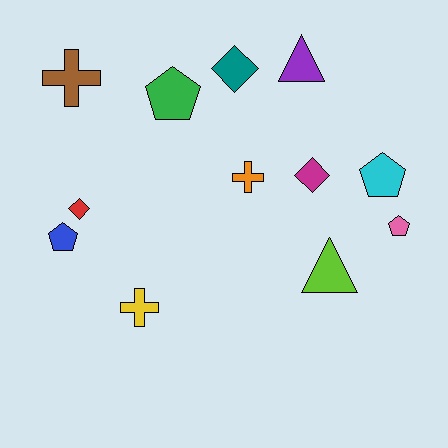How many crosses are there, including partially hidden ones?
There are 3 crosses.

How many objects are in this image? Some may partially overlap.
There are 12 objects.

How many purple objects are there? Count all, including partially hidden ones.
There is 1 purple object.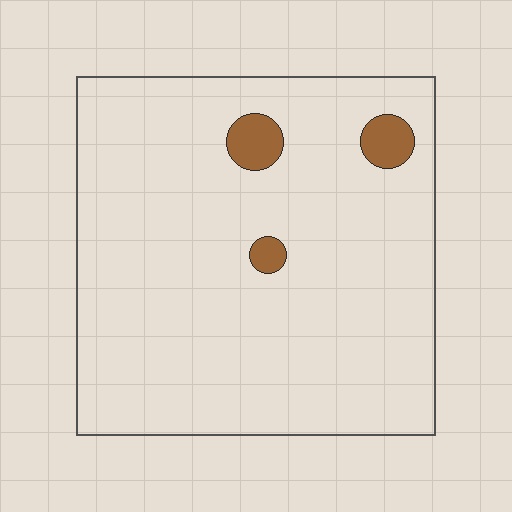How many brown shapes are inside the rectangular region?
3.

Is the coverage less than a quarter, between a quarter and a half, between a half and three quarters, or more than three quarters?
Less than a quarter.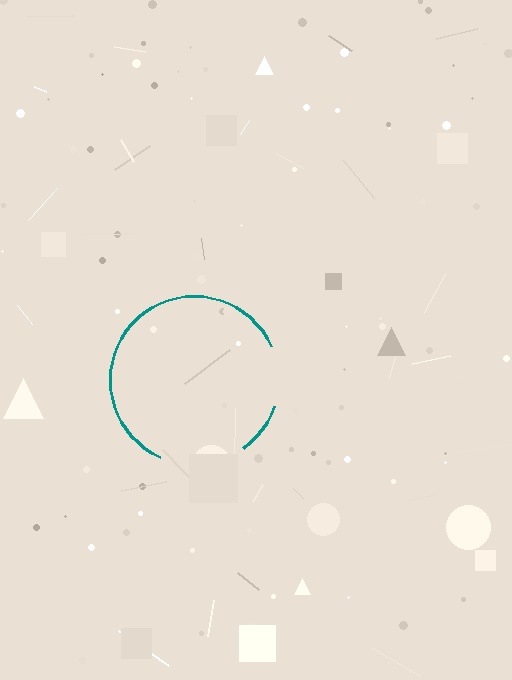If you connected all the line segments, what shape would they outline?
They would outline a circle.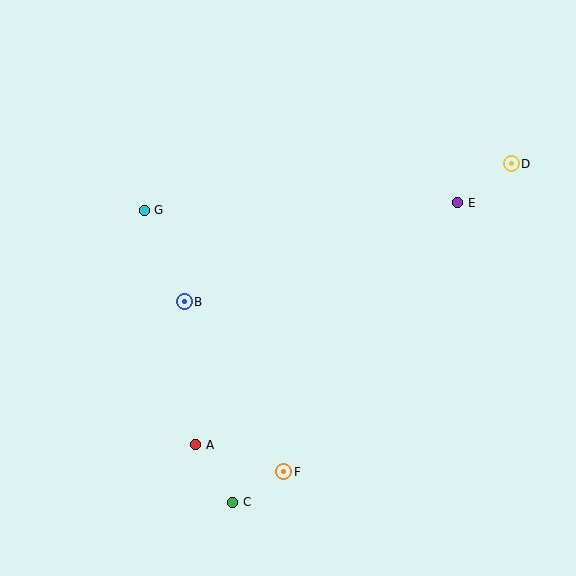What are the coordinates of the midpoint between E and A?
The midpoint between E and A is at (327, 324).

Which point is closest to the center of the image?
Point B at (184, 302) is closest to the center.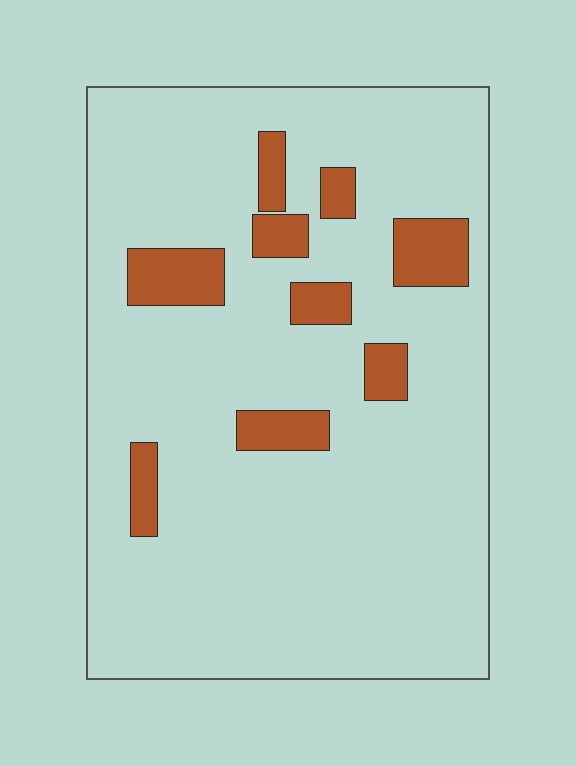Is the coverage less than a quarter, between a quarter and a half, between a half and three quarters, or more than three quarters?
Less than a quarter.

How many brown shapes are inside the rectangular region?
9.